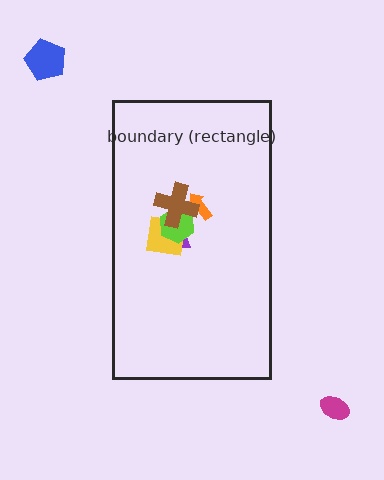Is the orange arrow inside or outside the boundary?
Inside.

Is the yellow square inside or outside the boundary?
Inside.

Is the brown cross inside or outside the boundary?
Inside.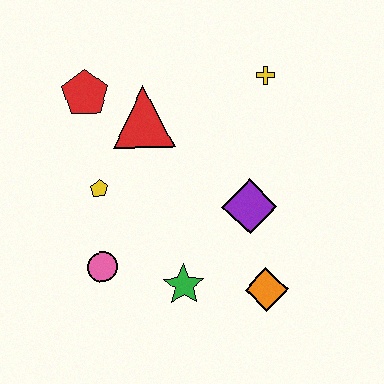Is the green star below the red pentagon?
Yes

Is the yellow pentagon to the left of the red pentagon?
No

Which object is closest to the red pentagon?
The red triangle is closest to the red pentagon.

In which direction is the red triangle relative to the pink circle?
The red triangle is above the pink circle.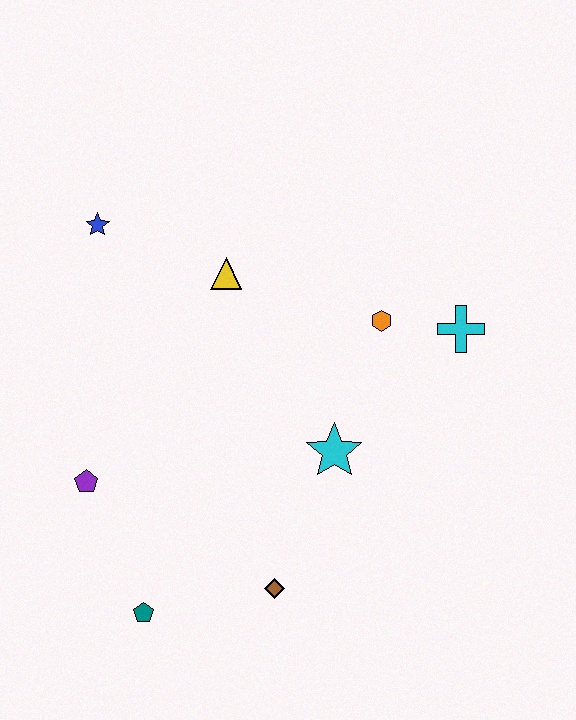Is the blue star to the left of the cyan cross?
Yes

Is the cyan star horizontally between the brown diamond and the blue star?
No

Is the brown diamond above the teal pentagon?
Yes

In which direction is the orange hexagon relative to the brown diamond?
The orange hexagon is above the brown diamond.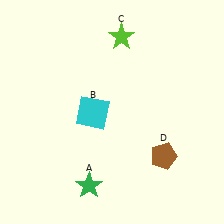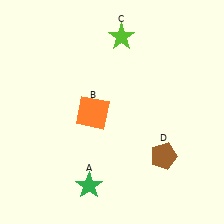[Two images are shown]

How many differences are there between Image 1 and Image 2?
There is 1 difference between the two images.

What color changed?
The square (B) changed from cyan in Image 1 to orange in Image 2.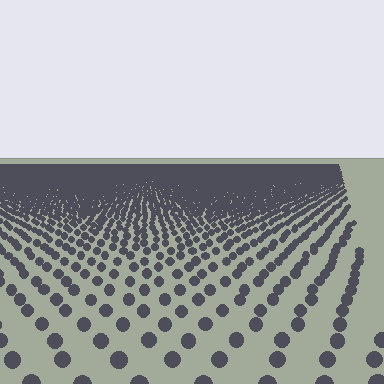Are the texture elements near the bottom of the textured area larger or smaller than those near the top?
Larger. Near the bottom, elements are closer to the viewer and appear at a bigger on-screen size.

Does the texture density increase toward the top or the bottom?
Density increases toward the top.